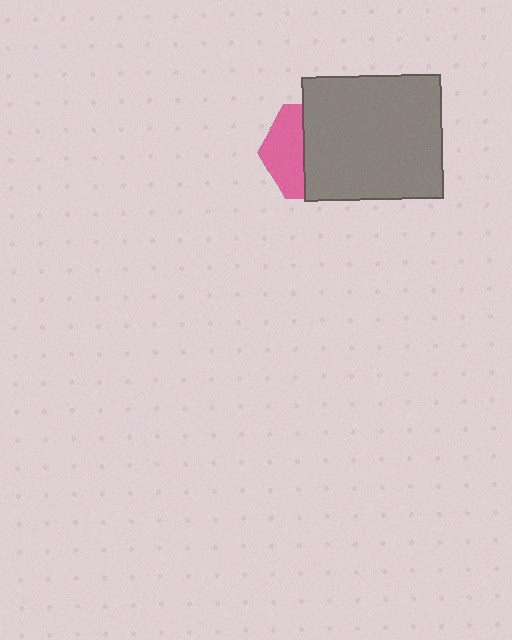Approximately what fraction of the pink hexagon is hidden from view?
Roughly 60% of the pink hexagon is hidden behind the gray rectangle.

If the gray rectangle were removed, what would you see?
You would see the complete pink hexagon.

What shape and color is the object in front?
The object in front is a gray rectangle.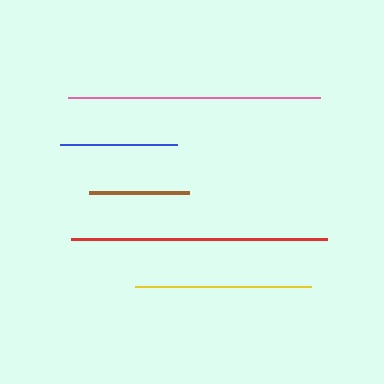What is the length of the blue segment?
The blue segment is approximately 117 pixels long.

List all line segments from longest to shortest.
From longest to shortest: red, pink, yellow, blue, brown.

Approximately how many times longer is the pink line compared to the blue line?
The pink line is approximately 2.2 times the length of the blue line.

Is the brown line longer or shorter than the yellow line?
The yellow line is longer than the brown line.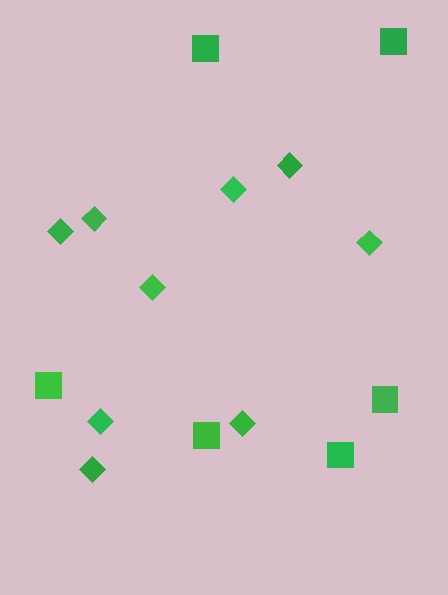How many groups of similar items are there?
There are 2 groups: one group of diamonds (9) and one group of squares (6).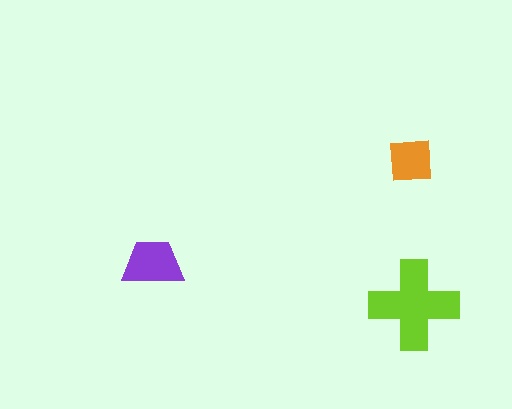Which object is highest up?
The orange square is topmost.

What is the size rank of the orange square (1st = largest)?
3rd.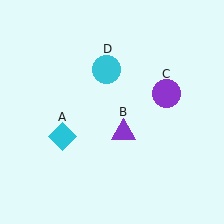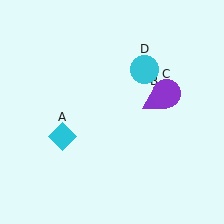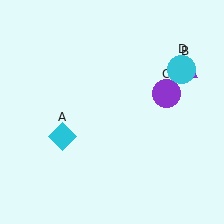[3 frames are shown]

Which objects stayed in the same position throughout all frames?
Cyan diamond (object A) and purple circle (object C) remained stationary.